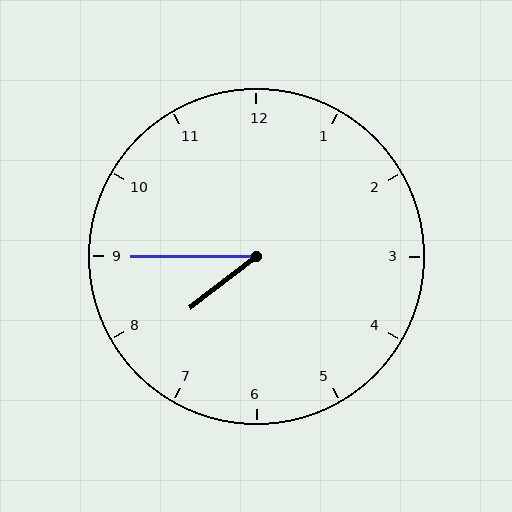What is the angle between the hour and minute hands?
Approximately 38 degrees.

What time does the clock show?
7:45.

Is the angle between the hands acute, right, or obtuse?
It is acute.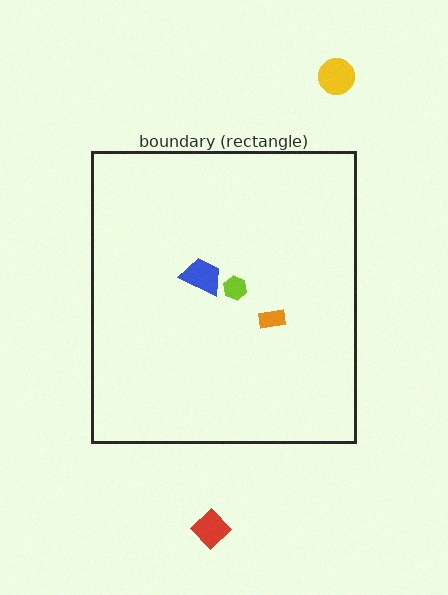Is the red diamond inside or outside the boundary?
Outside.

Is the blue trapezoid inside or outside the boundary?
Inside.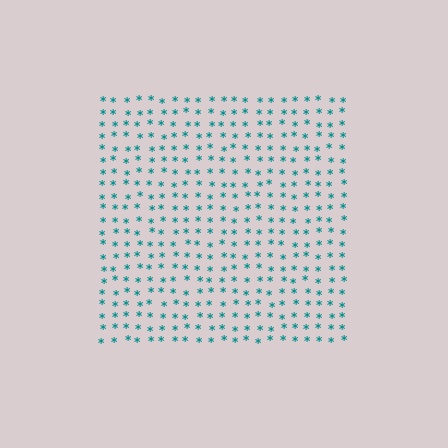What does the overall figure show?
The overall figure shows a square.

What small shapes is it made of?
It is made of small asterisks.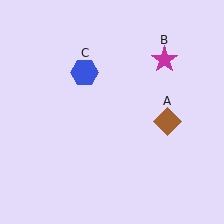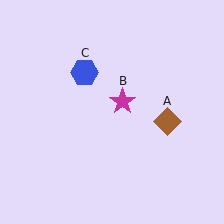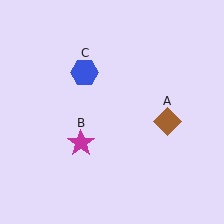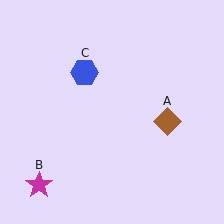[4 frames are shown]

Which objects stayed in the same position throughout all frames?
Brown diamond (object A) and blue hexagon (object C) remained stationary.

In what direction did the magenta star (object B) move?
The magenta star (object B) moved down and to the left.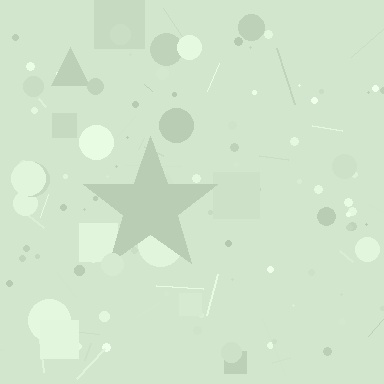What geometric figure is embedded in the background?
A star is embedded in the background.